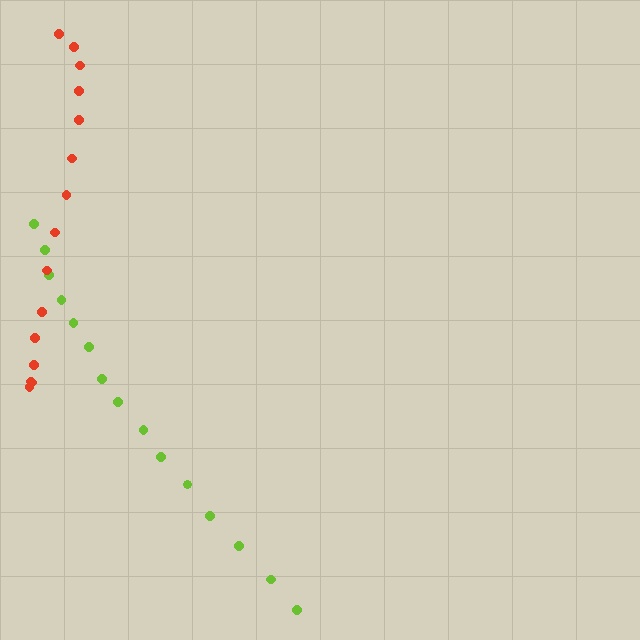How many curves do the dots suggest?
There are 2 distinct paths.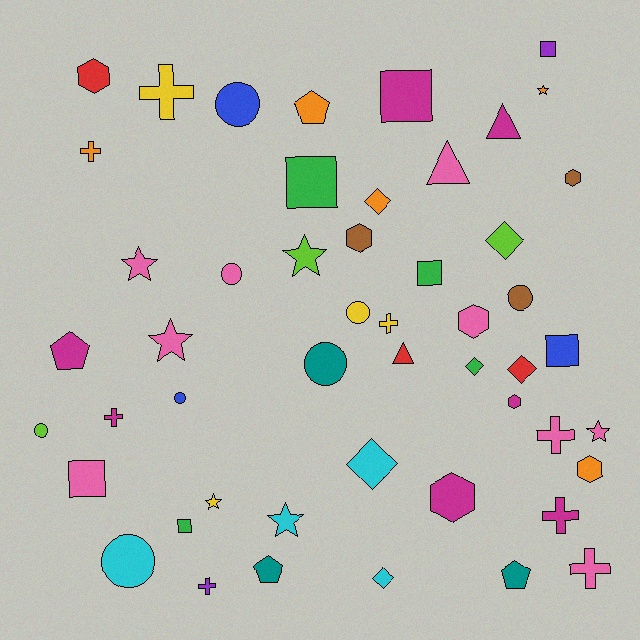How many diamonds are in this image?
There are 6 diamonds.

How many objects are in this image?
There are 50 objects.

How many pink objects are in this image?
There are 9 pink objects.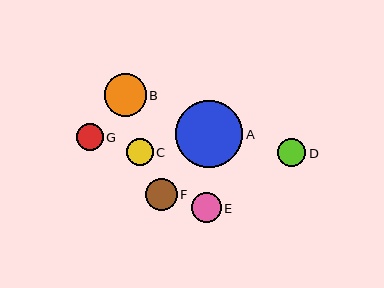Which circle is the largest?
Circle A is the largest with a size of approximately 67 pixels.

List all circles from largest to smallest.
From largest to smallest: A, B, F, E, D, C, G.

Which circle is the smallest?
Circle G is the smallest with a size of approximately 27 pixels.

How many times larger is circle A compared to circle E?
Circle A is approximately 2.2 times the size of circle E.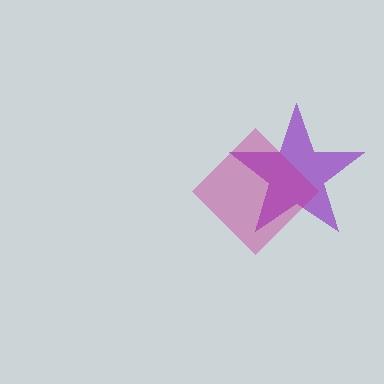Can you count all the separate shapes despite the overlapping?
Yes, there are 2 separate shapes.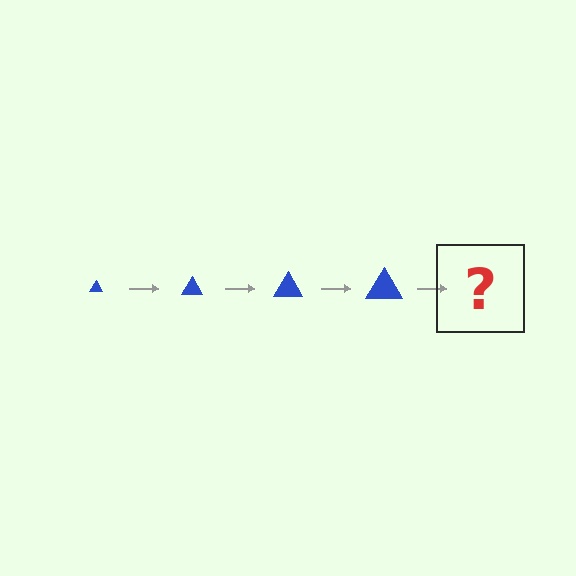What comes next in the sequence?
The next element should be a blue triangle, larger than the previous one.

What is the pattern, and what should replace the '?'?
The pattern is that the triangle gets progressively larger each step. The '?' should be a blue triangle, larger than the previous one.